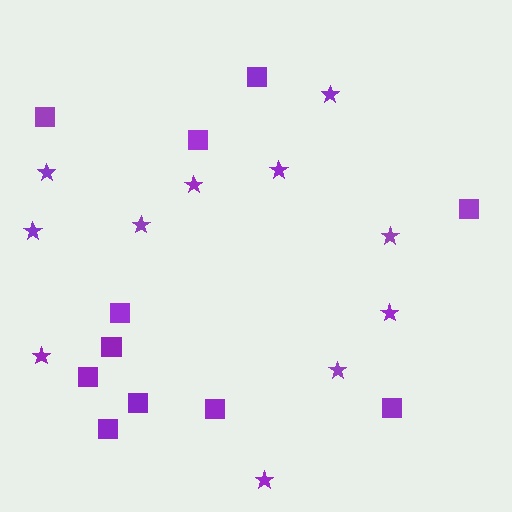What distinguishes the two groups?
There are 2 groups: one group of stars (11) and one group of squares (11).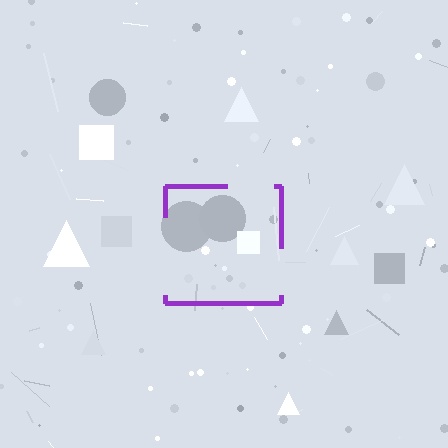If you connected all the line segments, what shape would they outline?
They would outline a square.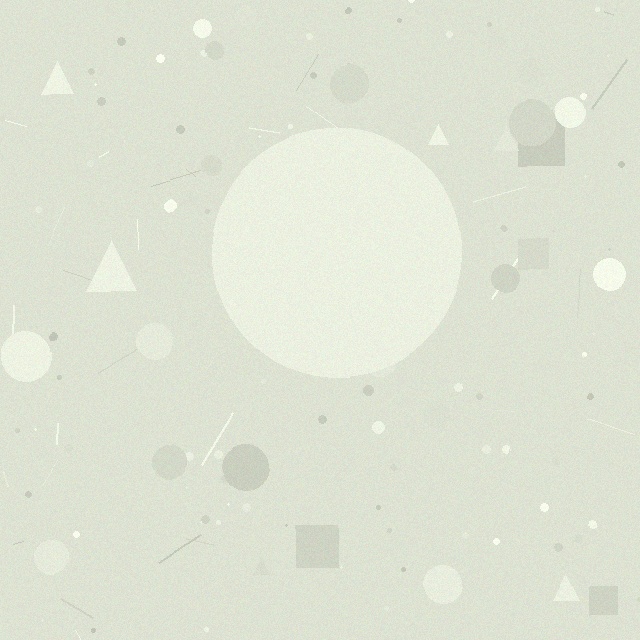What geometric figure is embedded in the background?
A circle is embedded in the background.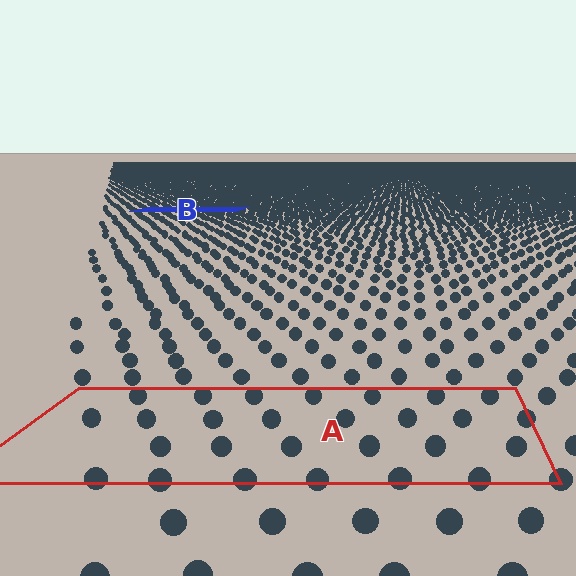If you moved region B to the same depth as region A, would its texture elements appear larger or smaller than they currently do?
They would appear larger. At a closer depth, the same texture elements are projected at a bigger on-screen size.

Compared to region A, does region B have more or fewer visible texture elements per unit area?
Region B has more texture elements per unit area — they are packed more densely because it is farther away.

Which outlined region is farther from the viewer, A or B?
Region B is farther from the viewer — the texture elements inside it appear smaller and more densely packed.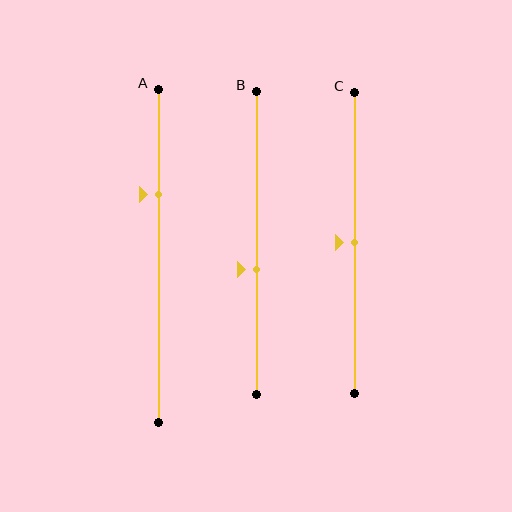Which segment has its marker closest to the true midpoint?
Segment C has its marker closest to the true midpoint.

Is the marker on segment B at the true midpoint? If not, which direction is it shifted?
No, the marker on segment B is shifted downward by about 9% of the segment length.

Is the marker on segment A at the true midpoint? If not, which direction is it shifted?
No, the marker on segment A is shifted upward by about 19% of the segment length.